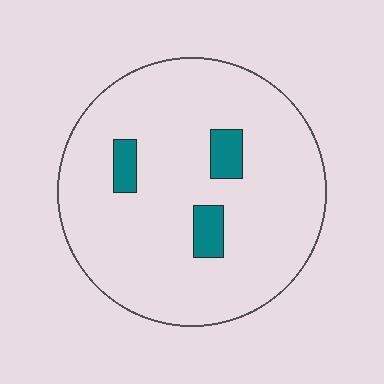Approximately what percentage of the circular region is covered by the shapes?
Approximately 10%.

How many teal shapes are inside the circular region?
3.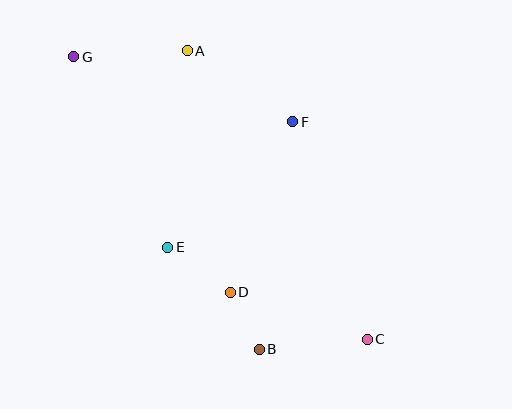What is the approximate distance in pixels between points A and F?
The distance between A and F is approximately 127 pixels.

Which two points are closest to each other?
Points B and D are closest to each other.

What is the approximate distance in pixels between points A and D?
The distance between A and D is approximately 245 pixels.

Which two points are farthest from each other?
Points C and G are farthest from each other.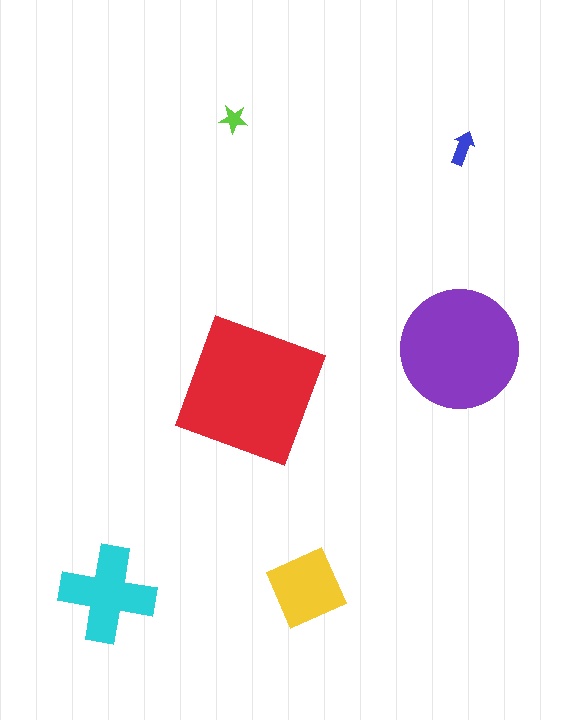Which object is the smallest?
The lime star.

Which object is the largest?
The red square.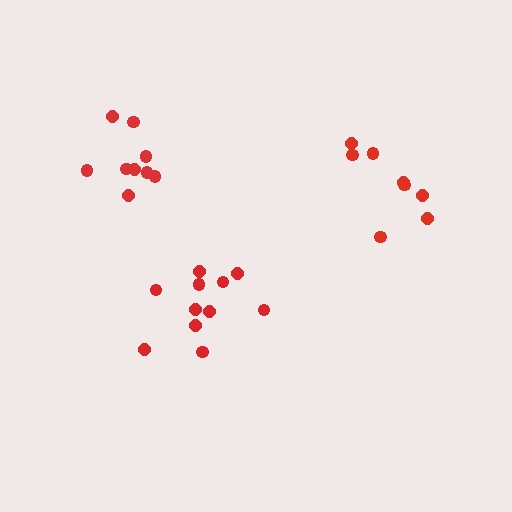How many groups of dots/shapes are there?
There are 3 groups.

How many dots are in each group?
Group 1: 11 dots, Group 2: 8 dots, Group 3: 9 dots (28 total).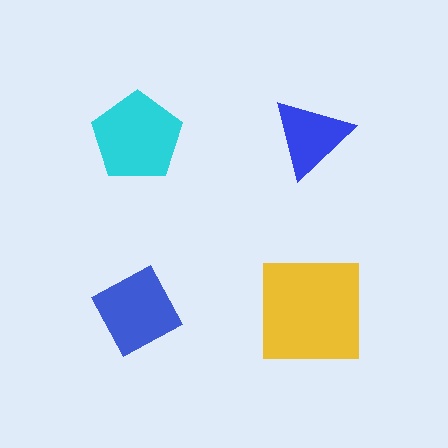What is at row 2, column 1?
A blue diamond.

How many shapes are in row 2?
2 shapes.